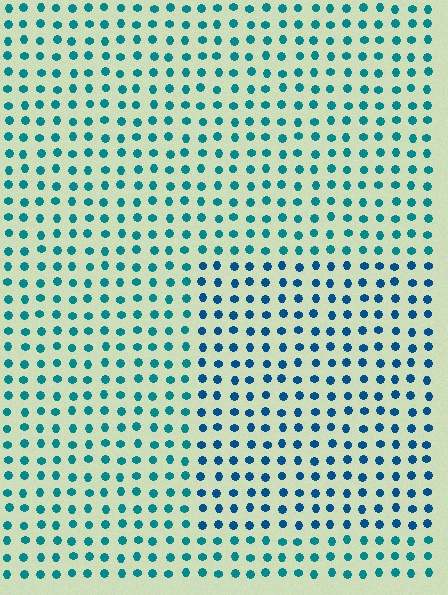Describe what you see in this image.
The image is filled with small teal elements in a uniform arrangement. A rectangle-shaped region is visible where the elements are tinted to a slightly different hue, forming a subtle color boundary.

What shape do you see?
I see a rectangle.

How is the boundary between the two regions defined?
The boundary is defined purely by a slight shift in hue (about 24 degrees). Spacing, size, and orientation are identical on both sides.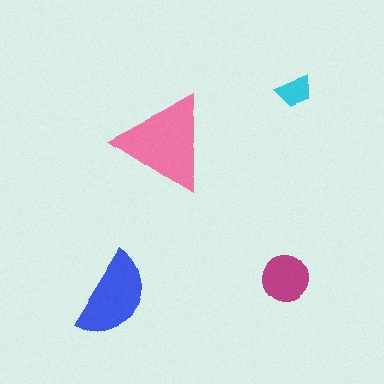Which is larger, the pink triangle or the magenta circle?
The pink triangle.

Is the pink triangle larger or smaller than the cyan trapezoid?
Larger.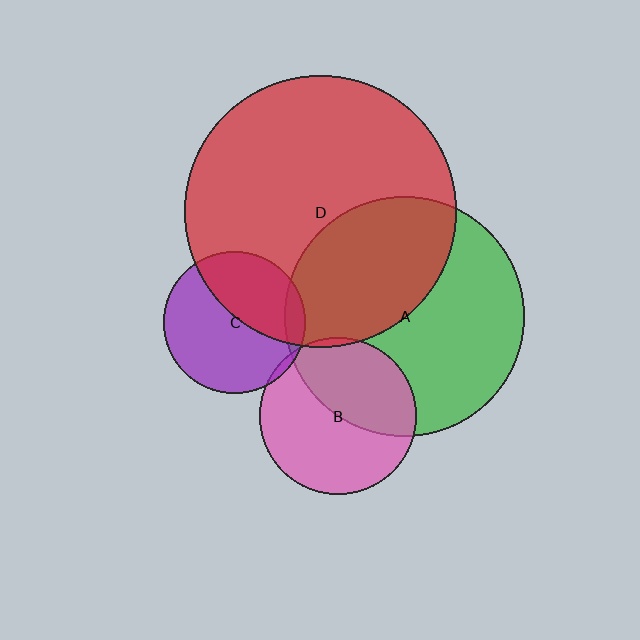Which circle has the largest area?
Circle D (red).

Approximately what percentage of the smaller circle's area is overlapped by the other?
Approximately 40%.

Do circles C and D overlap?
Yes.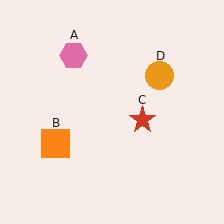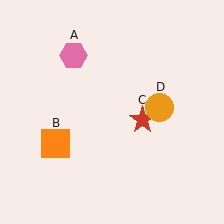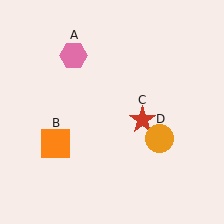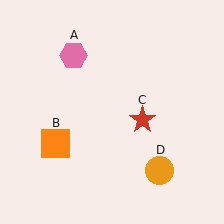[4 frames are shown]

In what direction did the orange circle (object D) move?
The orange circle (object D) moved down.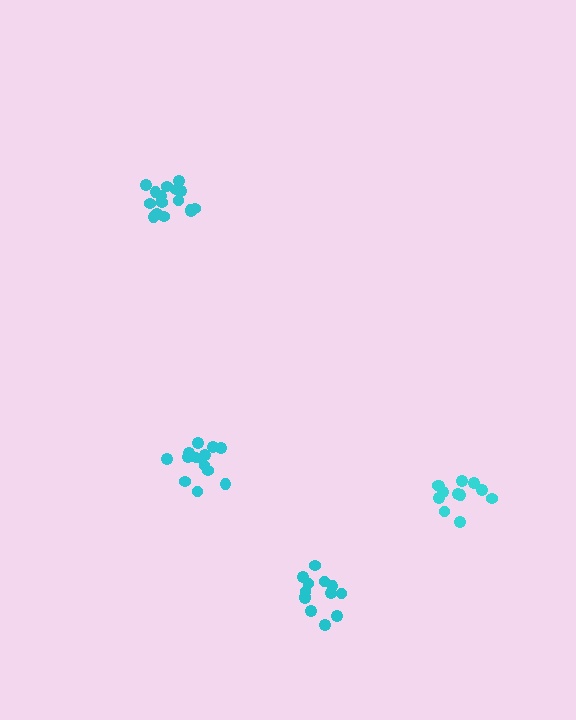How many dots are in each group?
Group 1: 15 dots, Group 2: 12 dots, Group 3: 13 dots, Group 4: 16 dots (56 total).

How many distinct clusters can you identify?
There are 4 distinct clusters.